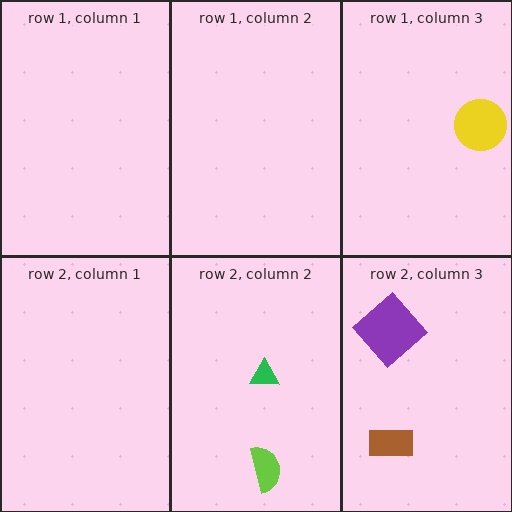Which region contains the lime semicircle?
The row 2, column 2 region.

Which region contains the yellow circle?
The row 1, column 3 region.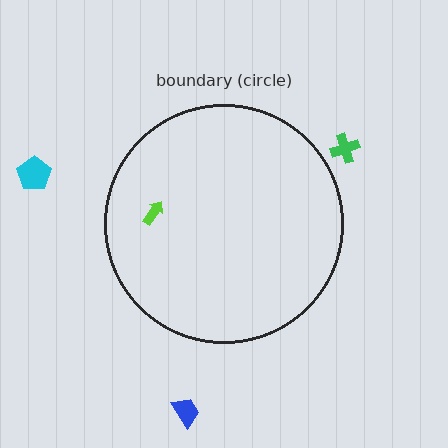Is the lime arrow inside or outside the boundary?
Inside.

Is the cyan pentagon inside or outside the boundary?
Outside.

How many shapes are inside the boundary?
1 inside, 3 outside.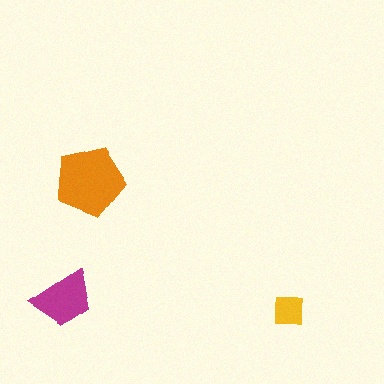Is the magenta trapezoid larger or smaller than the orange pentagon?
Smaller.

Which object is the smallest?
The yellow square.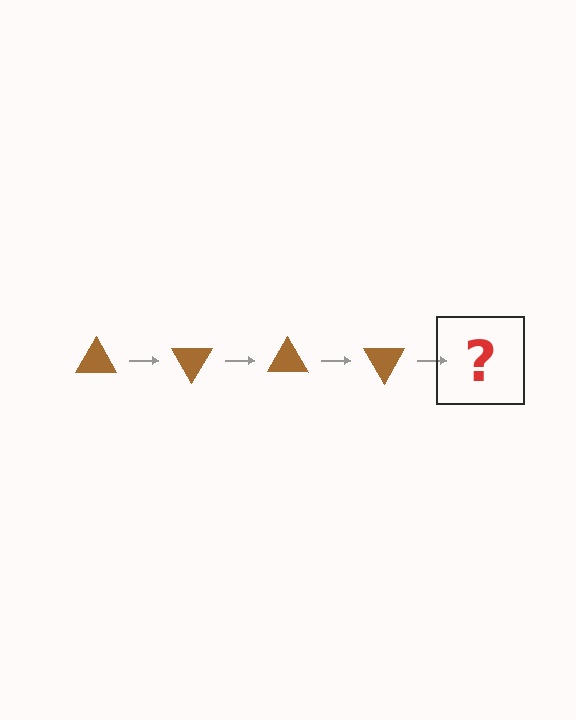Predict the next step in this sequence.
The next step is a brown triangle rotated 240 degrees.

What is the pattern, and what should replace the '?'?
The pattern is that the triangle rotates 60 degrees each step. The '?' should be a brown triangle rotated 240 degrees.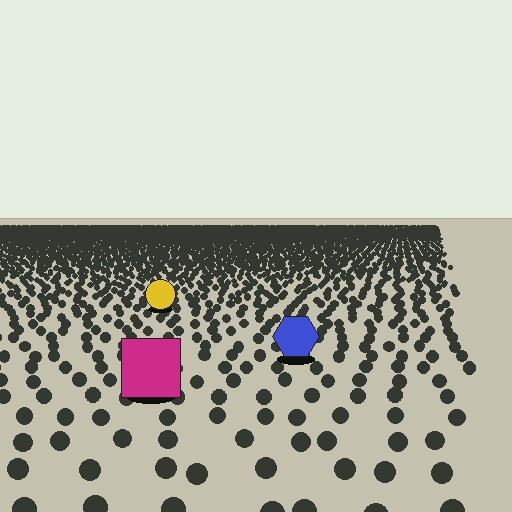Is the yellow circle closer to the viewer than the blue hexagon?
No. The blue hexagon is closer — you can tell from the texture gradient: the ground texture is coarser near it.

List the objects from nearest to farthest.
From nearest to farthest: the magenta square, the blue hexagon, the yellow circle.